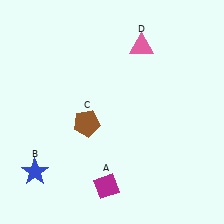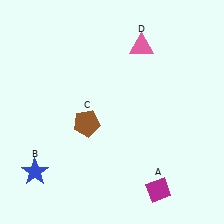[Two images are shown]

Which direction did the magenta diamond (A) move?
The magenta diamond (A) moved right.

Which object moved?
The magenta diamond (A) moved right.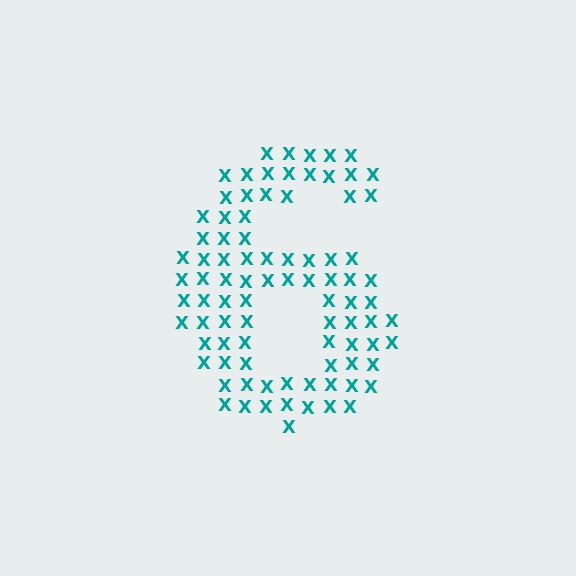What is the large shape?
The large shape is the digit 6.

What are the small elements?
The small elements are letter X's.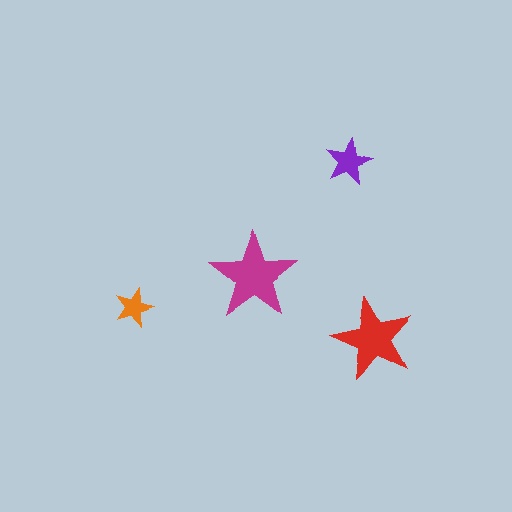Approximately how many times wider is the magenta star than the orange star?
About 2.5 times wider.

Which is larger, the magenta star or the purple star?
The magenta one.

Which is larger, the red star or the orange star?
The red one.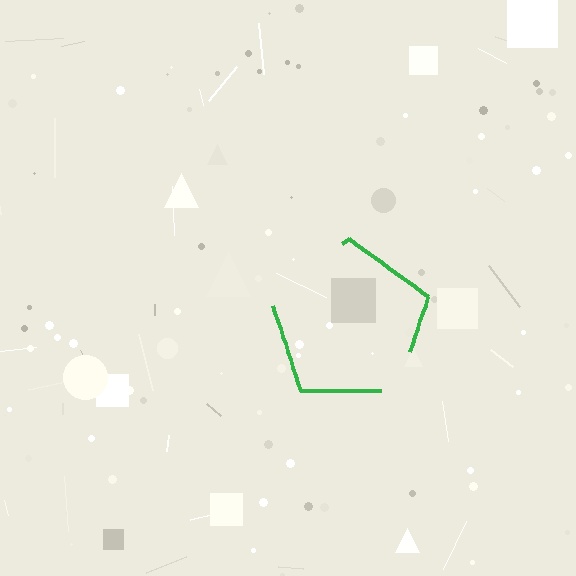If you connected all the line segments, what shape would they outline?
They would outline a pentagon.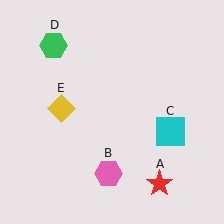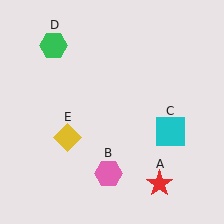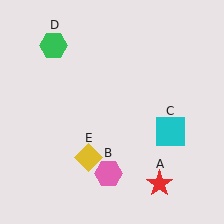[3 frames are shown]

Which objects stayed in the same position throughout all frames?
Red star (object A) and pink hexagon (object B) and cyan square (object C) and green hexagon (object D) remained stationary.